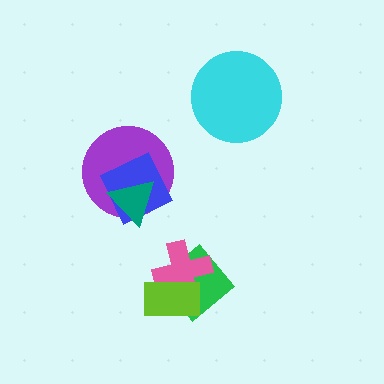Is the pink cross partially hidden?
Yes, it is partially covered by another shape.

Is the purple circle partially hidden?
Yes, it is partially covered by another shape.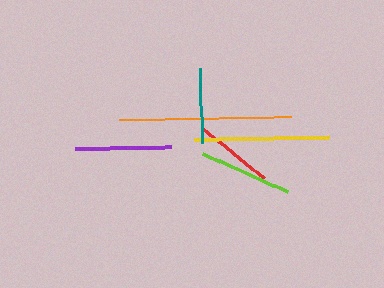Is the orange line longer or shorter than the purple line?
The orange line is longer than the purple line.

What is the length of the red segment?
The red segment is approximately 79 pixels long.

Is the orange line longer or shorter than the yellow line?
The orange line is longer than the yellow line.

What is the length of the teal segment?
The teal segment is approximately 75 pixels long.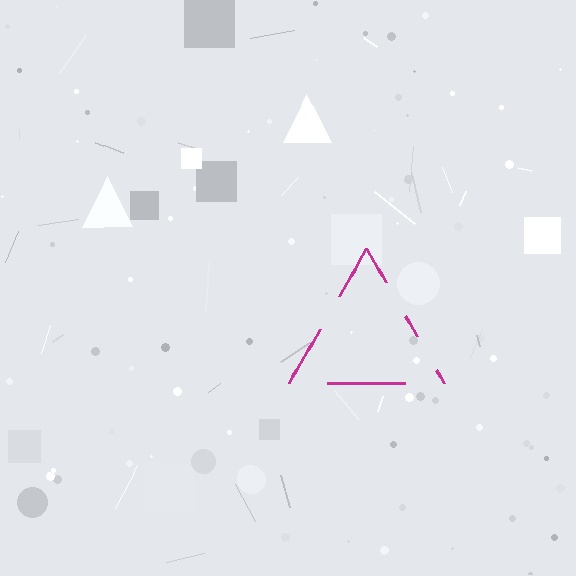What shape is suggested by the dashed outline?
The dashed outline suggests a triangle.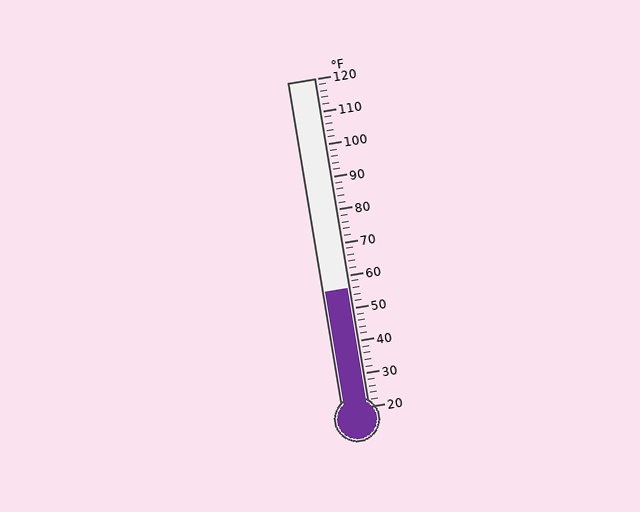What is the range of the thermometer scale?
The thermometer scale ranges from 20°F to 120°F.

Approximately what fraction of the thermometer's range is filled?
The thermometer is filled to approximately 35% of its range.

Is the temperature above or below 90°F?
The temperature is below 90°F.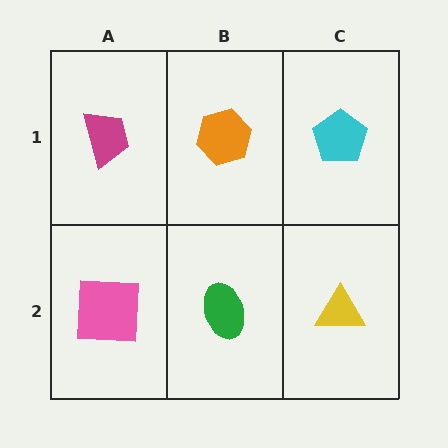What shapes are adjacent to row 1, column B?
A green ellipse (row 2, column B), a magenta trapezoid (row 1, column A), a cyan pentagon (row 1, column C).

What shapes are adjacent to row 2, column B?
An orange hexagon (row 1, column B), a pink square (row 2, column A), a yellow triangle (row 2, column C).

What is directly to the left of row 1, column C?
An orange hexagon.